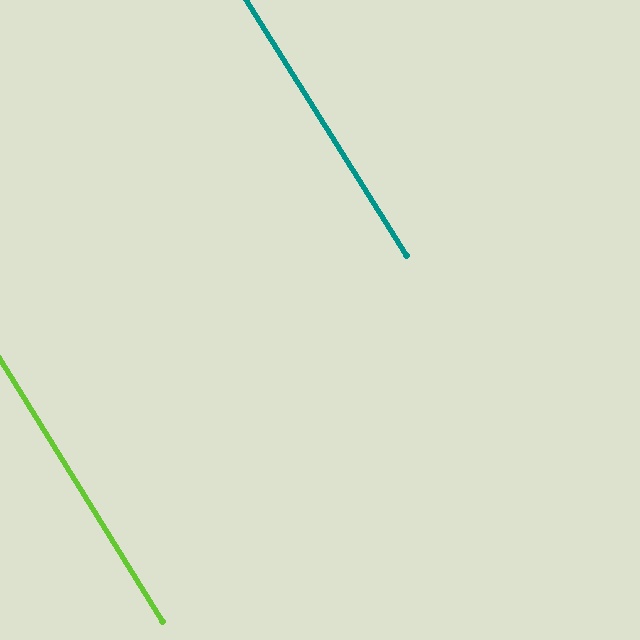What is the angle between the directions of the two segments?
Approximately 0 degrees.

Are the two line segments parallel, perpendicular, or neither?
Parallel — their directions differ by only 0.0°.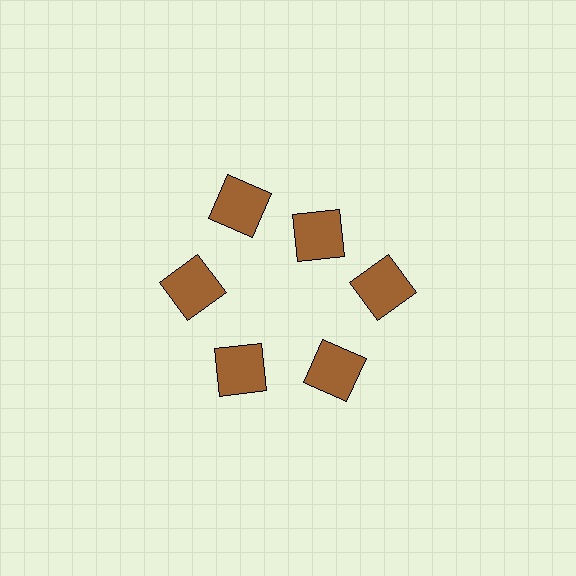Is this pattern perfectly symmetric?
No. The 6 brown squares are arranged in a ring, but one element near the 1 o'clock position is pulled inward toward the center, breaking the 6-fold rotational symmetry.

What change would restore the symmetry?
The symmetry would be restored by moving it outward, back onto the ring so that all 6 squares sit at equal angles and equal distance from the center.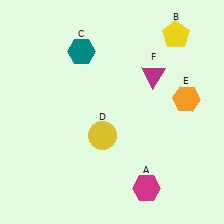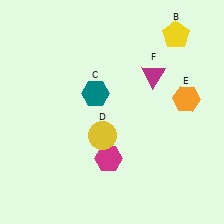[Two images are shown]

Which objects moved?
The objects that moved are: the magenta hexagon (A), the teal hexagon (C).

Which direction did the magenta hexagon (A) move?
The magenta hexagon (A) moved left.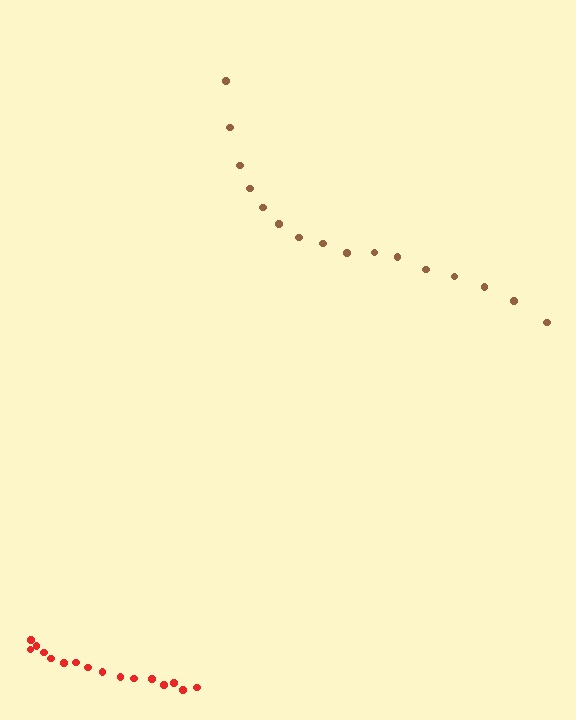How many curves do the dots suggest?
There are 2 distinct paths.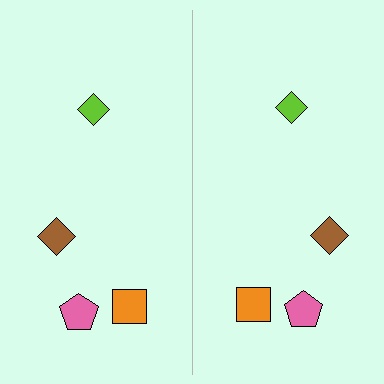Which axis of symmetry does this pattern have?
The pattern has a vertical axis of symmetry running through the center of the image.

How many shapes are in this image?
There are 8 shapes in this image.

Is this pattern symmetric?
Yes, this pattern has bilateral (reflection) symmetry.